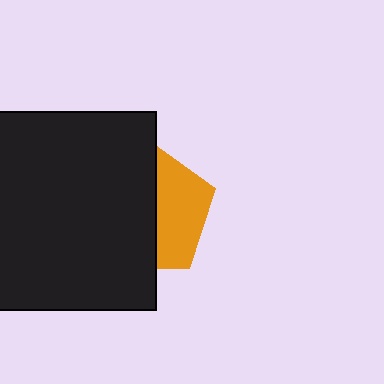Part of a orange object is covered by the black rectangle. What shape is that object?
It is a pentagon.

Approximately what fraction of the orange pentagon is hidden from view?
Roughly 60% of the orange pentagon is hidden behind the black rectangle.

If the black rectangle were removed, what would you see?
You would see the complete orange pentagon.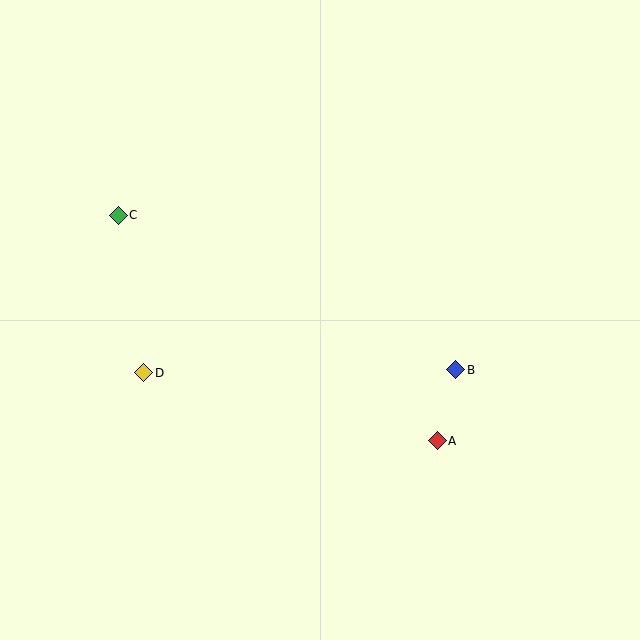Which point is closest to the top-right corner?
Point B is closest to the top-right corner.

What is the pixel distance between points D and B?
The distance between D and B is 312 pixels.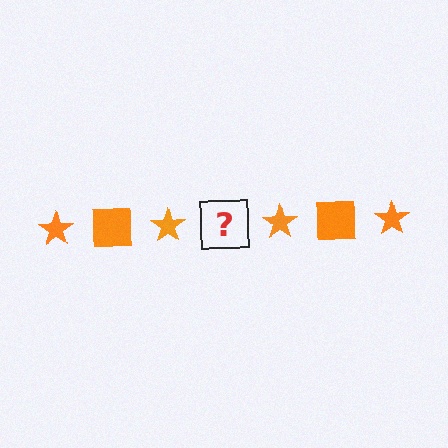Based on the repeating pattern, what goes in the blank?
The blank should be an orange square.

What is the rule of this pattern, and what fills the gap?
The rule is that the pattern cycles through star, square shapes in orange. The gap should be filled with an orange square.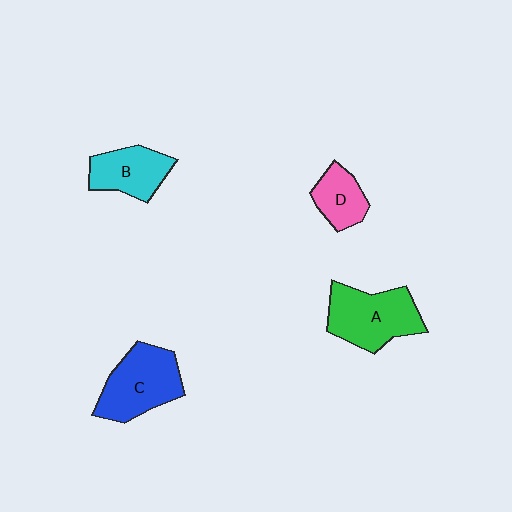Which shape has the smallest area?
Shape D (pink).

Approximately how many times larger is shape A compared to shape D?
Approximately 1.9 times.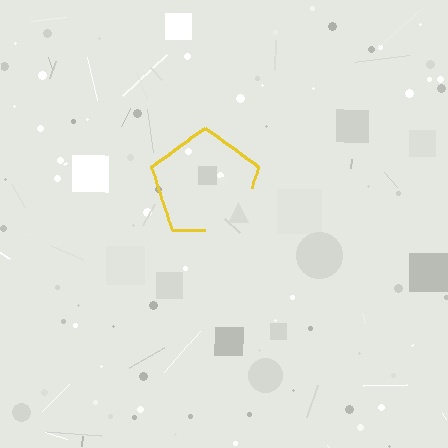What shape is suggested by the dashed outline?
The dashed outline suggests a pentagon.